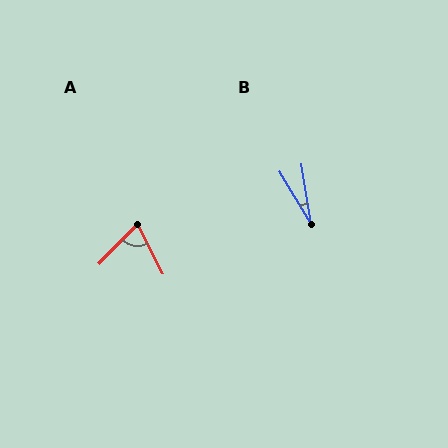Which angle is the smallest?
B, at approximately 22 degrees.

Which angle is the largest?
A, at approximately 72 degrees.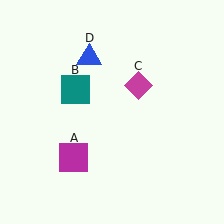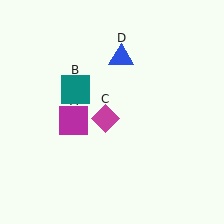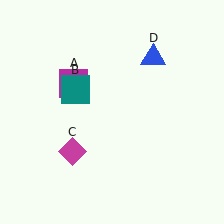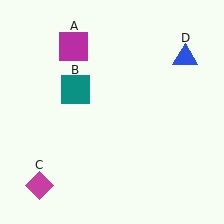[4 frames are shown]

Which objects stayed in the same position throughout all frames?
Teal square (object B) remained stationary.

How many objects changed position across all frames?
3 objects changed position: magenta square (object A), magenta diamond (object C), blue triangle (object D).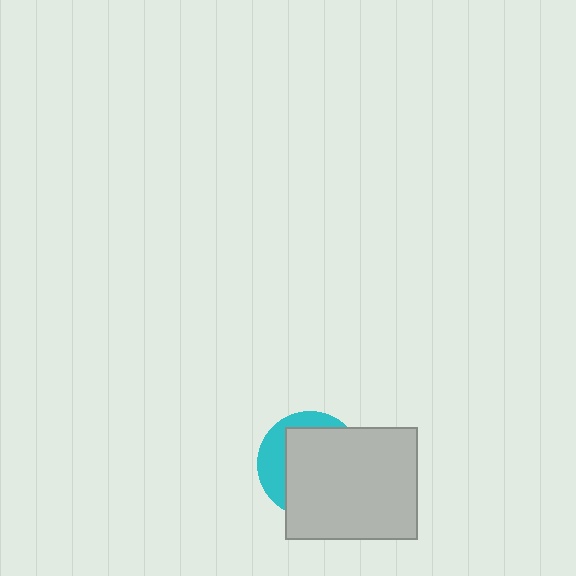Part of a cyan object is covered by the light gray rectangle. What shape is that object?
It is a circle.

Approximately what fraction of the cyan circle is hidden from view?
Roughly 70% of the cyan circle is hidden behind the light gray rectangle.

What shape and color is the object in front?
The object in front is a light gray rectangle.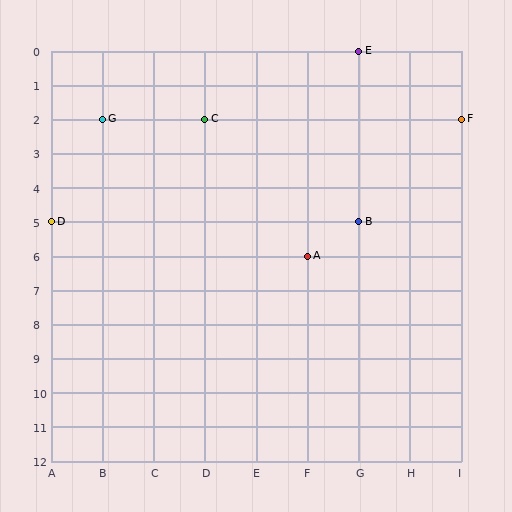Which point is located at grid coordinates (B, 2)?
Point G is at (B, 2).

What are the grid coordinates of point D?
Point D is at grid coordinates (A, 5).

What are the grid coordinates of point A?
Point A is at grid coordinates (F, 6).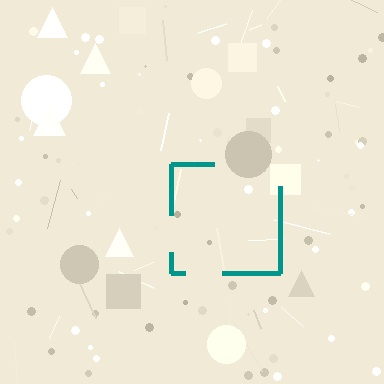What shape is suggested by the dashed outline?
The dashed outline suggests a square.